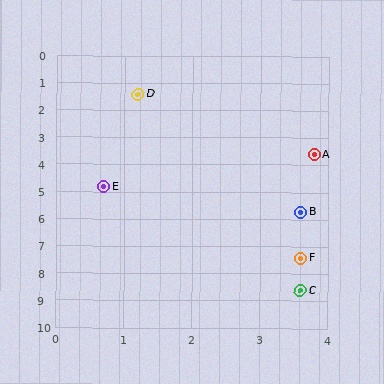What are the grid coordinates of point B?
Point B is at approximately (3.6, 5.7).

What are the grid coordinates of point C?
Point C is at approximately (3.6, 8.6).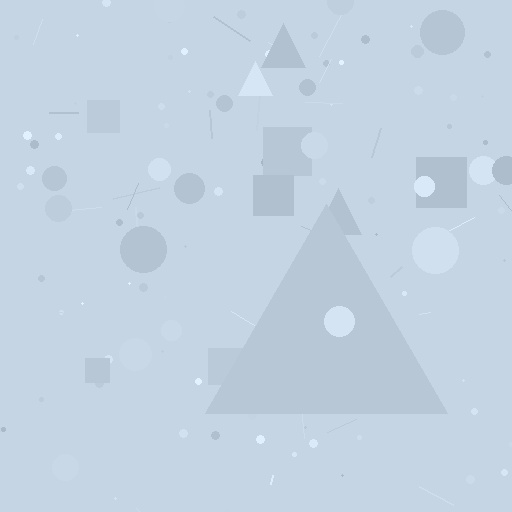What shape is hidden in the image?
A triangle is hidden in the image.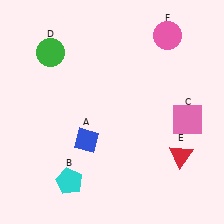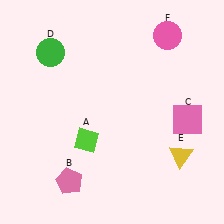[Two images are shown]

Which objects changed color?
A changed from blue to lime. B changed from cyan to pink. E changed from red to yellow.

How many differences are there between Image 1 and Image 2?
There are 3 differences between the two images.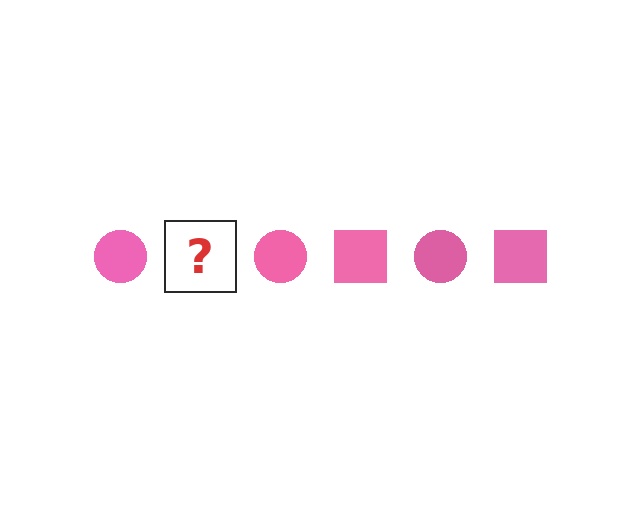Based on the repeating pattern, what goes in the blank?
The blank should be a pink square.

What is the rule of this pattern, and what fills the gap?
The rule is that the pattern cycles through circle, square shapes in pink. The gap should be filled with a pink square.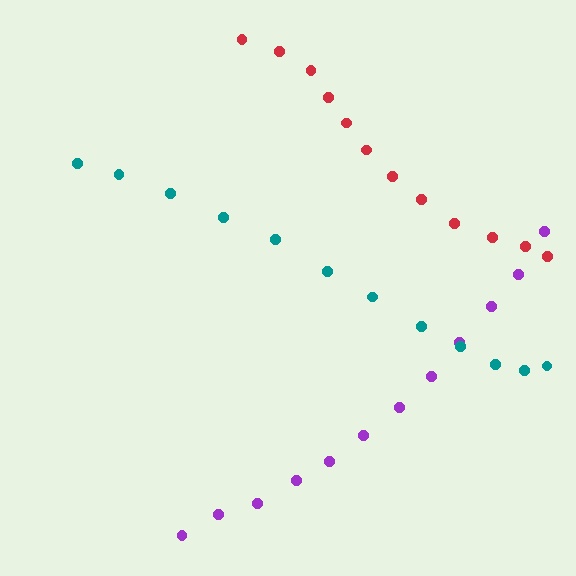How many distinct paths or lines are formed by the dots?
There are 3 distinct paths.